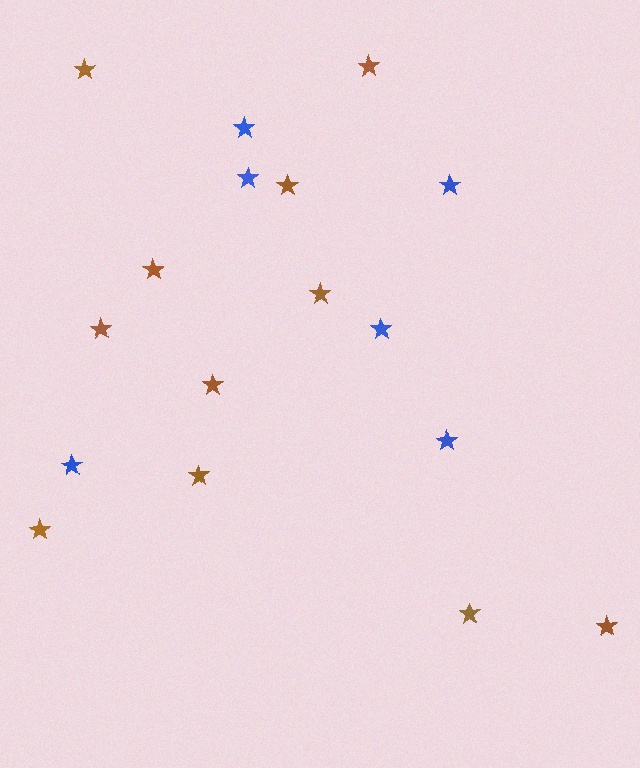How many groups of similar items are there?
There are 2 groups: one group of blue stars (6) and one group of brown stars (11).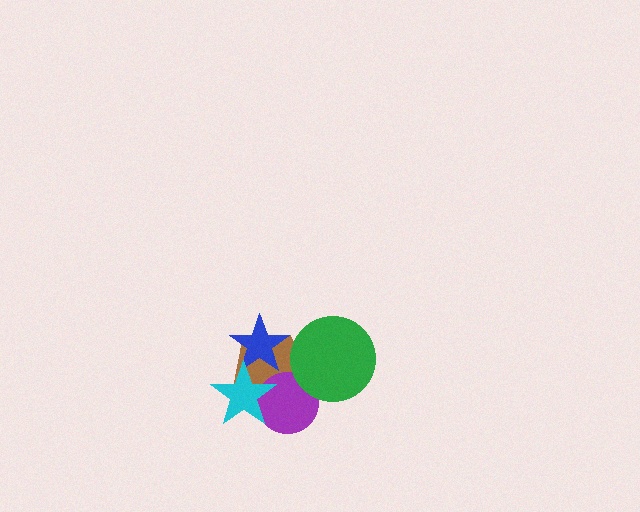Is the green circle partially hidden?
No, no other shape covers it.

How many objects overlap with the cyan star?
3 objects overlap with the cyan star.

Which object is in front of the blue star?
The cyan star is in front of the blue star.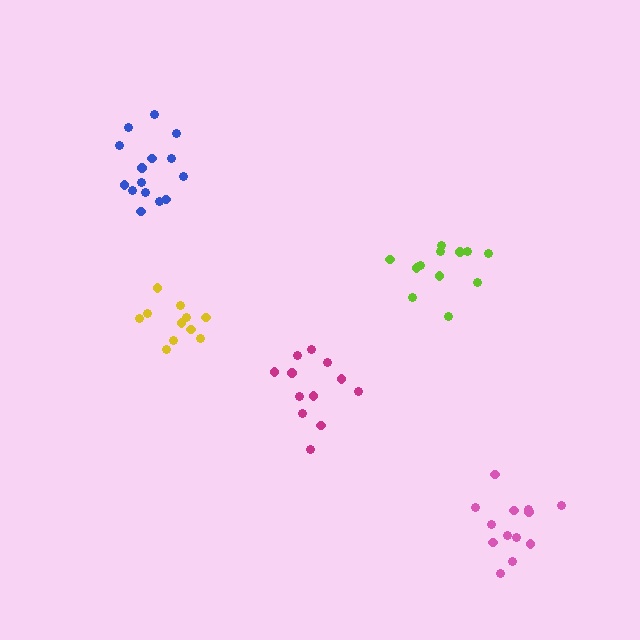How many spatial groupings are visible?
There are 5 spatial groupings.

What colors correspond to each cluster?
The clusters are colored: blue, pink, lime, magenta, yellow.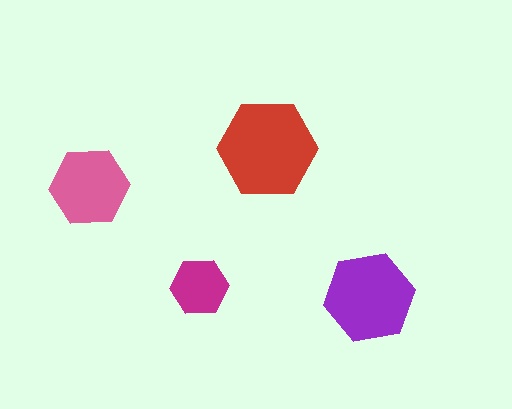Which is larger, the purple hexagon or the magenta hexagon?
The purple one.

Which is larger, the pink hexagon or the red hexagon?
The red one.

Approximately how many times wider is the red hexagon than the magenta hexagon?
About 1.5 times wider.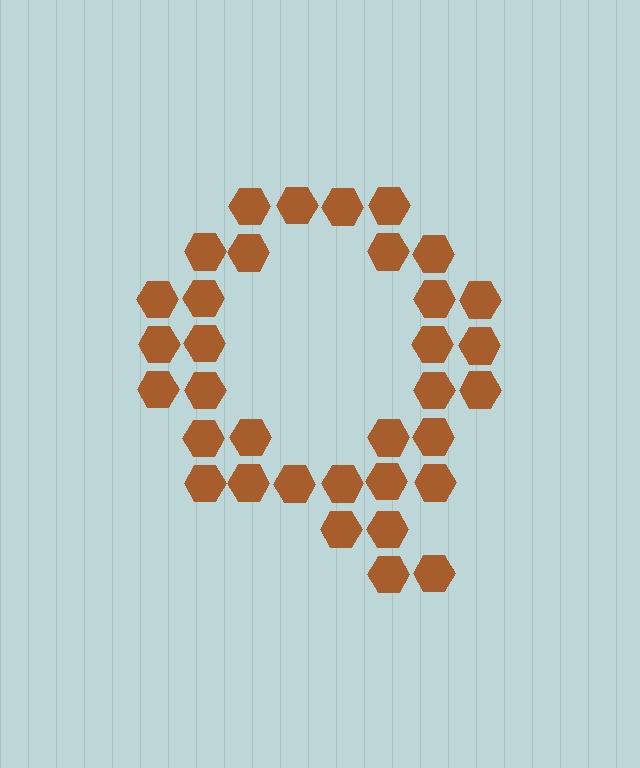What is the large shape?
The large shape is the letter Q.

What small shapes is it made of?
It is made of small hexagons.